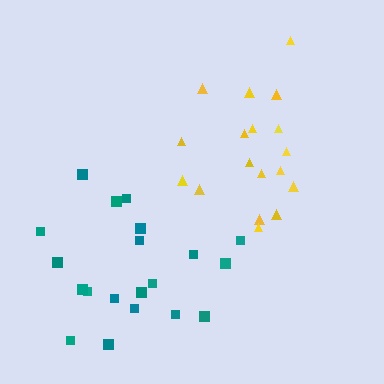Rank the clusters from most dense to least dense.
teal, yellow.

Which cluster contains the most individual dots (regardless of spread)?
Teal (20).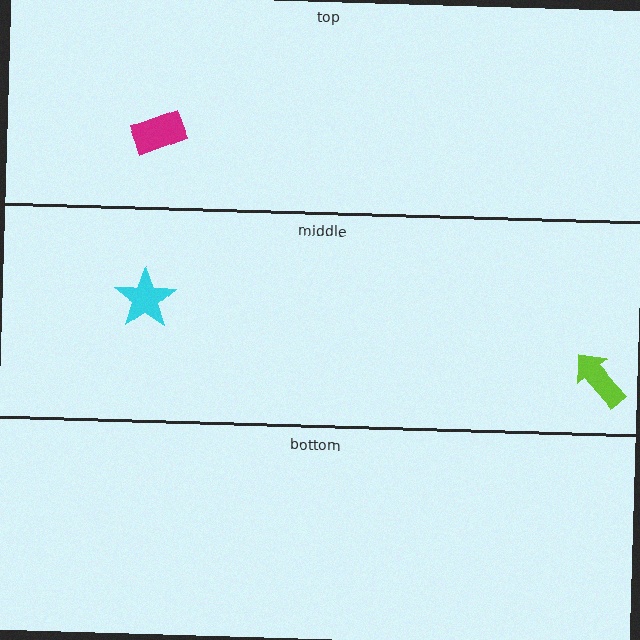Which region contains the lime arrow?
The middle region.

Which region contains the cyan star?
The middle region.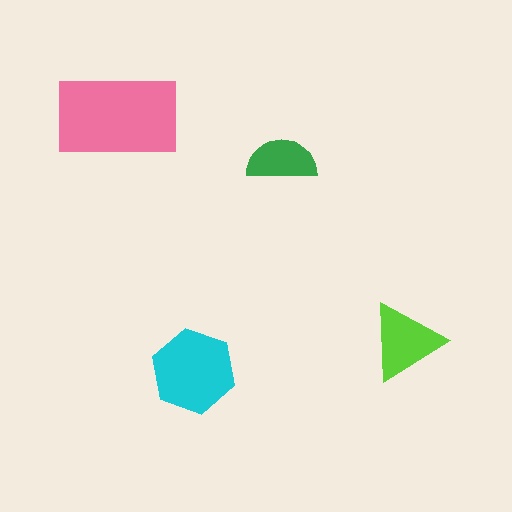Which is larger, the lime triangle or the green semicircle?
The lime triangle.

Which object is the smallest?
The green semicircle.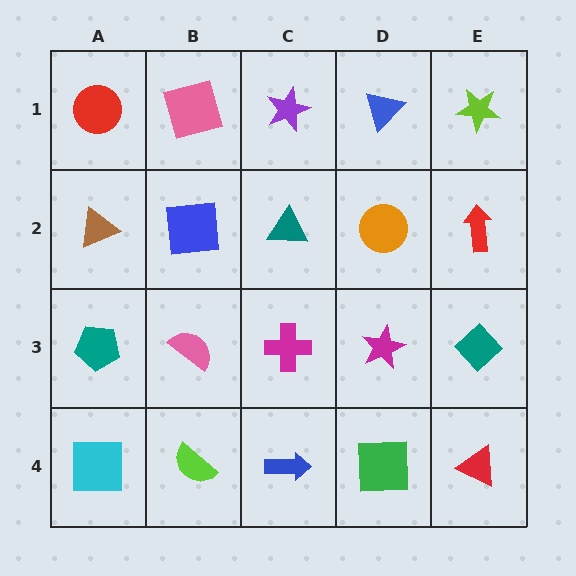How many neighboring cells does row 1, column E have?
2.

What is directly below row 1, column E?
A red arrow.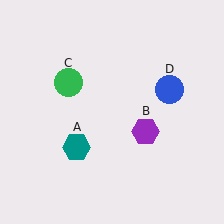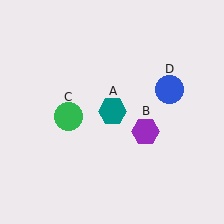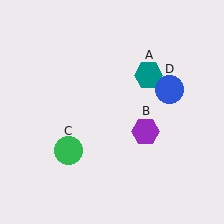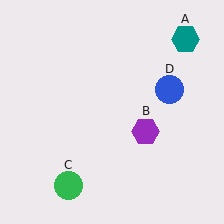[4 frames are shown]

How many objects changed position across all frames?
2 objects changed position: teal hexagon (object A), green circle (object C).